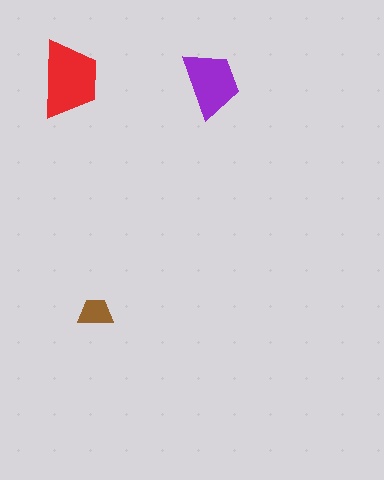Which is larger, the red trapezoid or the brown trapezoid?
The red one.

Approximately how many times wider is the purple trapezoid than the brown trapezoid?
About 2 times wider.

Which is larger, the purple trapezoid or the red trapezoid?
The red one.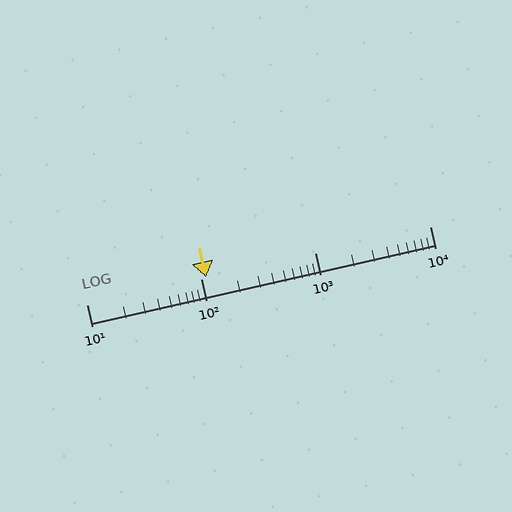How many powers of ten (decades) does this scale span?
The scale spans 3 decades, from 10 to 10000.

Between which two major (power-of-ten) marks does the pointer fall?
The pointer is between 100 and 1000.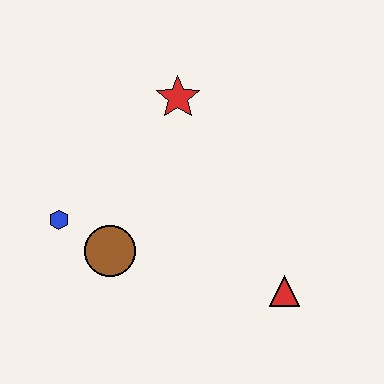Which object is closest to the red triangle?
The brown circle is closest to the red triangle.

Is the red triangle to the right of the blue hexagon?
Yes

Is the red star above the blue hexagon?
Yes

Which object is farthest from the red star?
The red triangle is farthest from the red star.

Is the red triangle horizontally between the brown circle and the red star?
No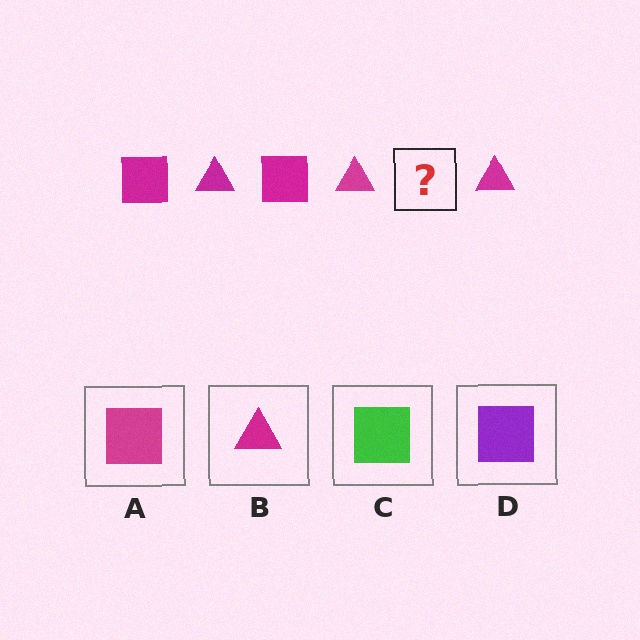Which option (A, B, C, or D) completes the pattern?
A.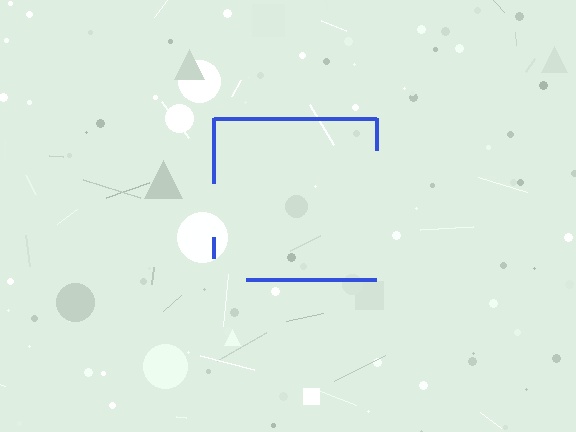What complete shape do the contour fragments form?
The contour fragments form a square.